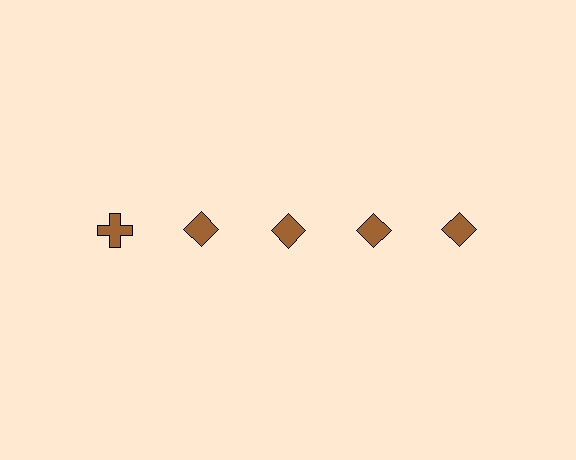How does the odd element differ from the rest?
It has a different shape: cross instead of diamond.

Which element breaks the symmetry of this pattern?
The brown cross in the top row, leftmost column breaks the symmetry. All other shapes are brown diamonds.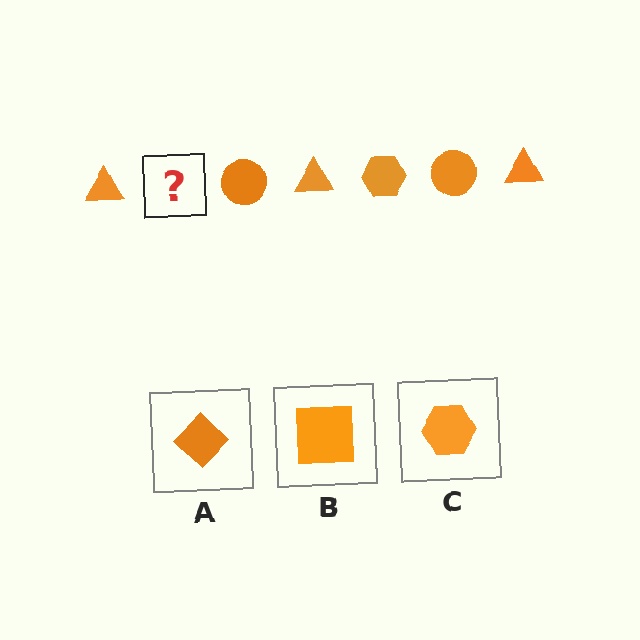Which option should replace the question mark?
Option C.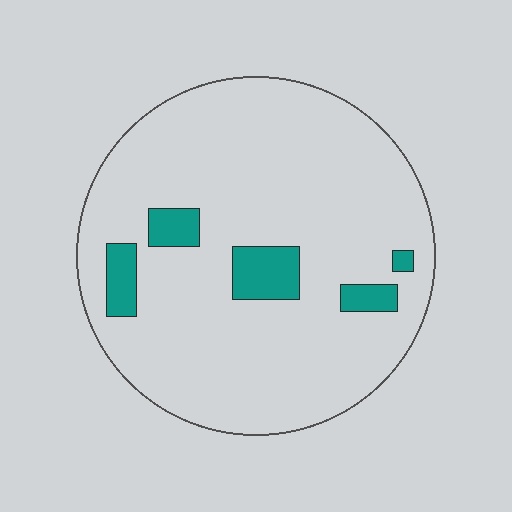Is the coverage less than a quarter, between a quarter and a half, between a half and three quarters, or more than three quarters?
Less than a quarter.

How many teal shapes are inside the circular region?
5.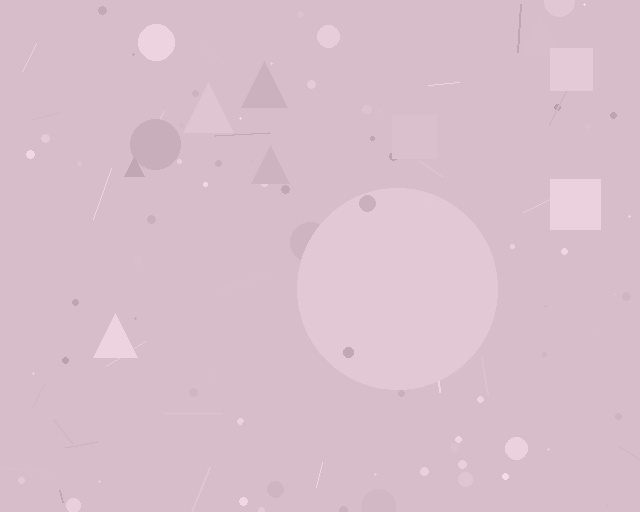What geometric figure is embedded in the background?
A circle is embedded in the background.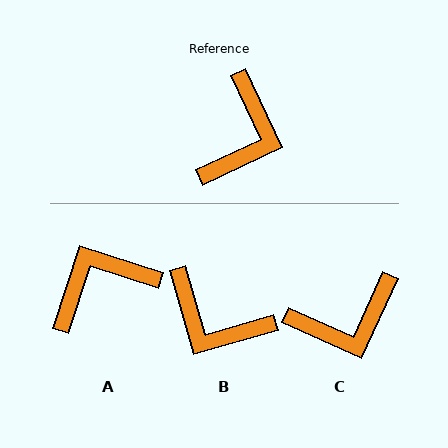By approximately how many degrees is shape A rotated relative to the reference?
Approximately 137 degrees counter-clockwise.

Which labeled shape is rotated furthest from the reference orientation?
A, about 137 degrees away.